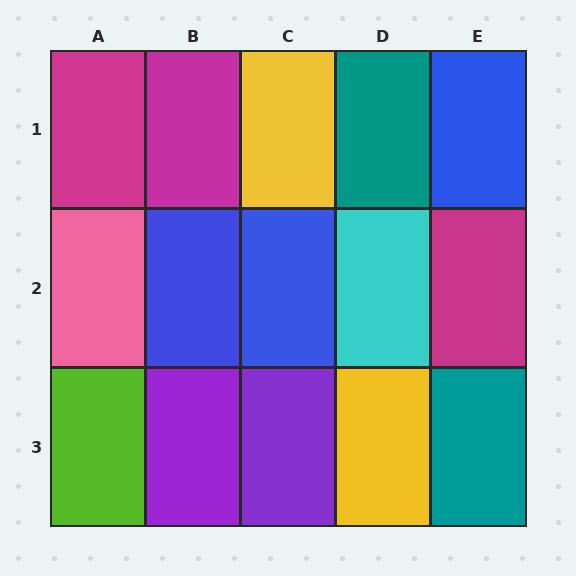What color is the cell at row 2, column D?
Cyan.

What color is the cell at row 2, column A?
Pink.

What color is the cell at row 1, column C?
Yellow.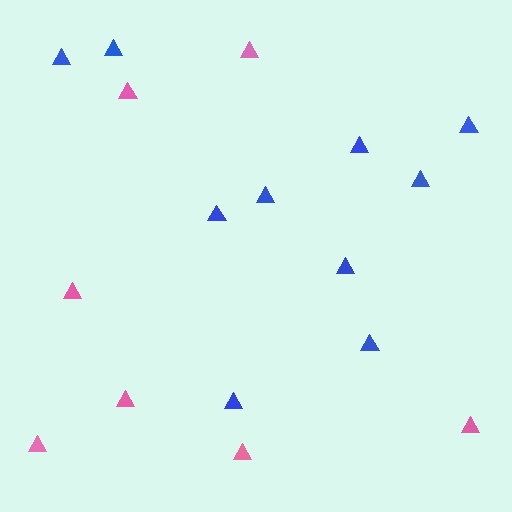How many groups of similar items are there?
There are 2 groups: one group of blue triangles (10) and one group of pink triangles (7).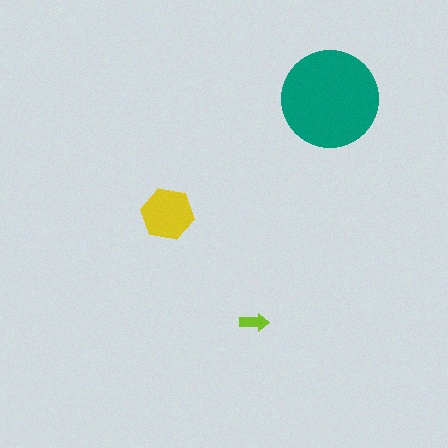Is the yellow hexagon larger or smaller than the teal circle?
Smaller.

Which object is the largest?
The teal circle.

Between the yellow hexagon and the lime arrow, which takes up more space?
The yellow hexagon.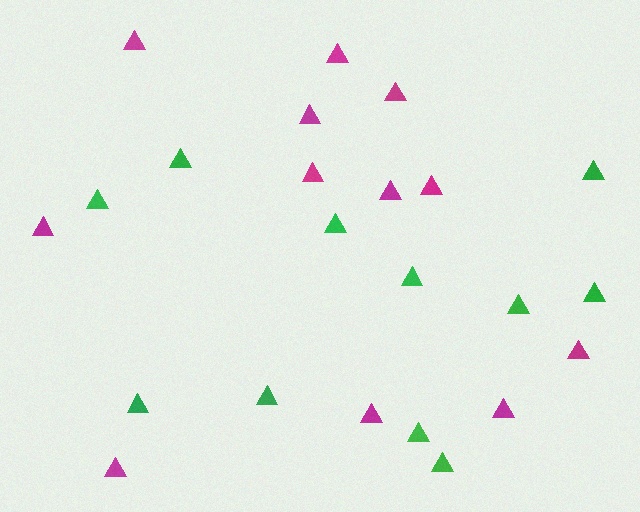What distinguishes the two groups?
There are 2 groups: one group of magenta triangles (12) and one group of green triangles (11).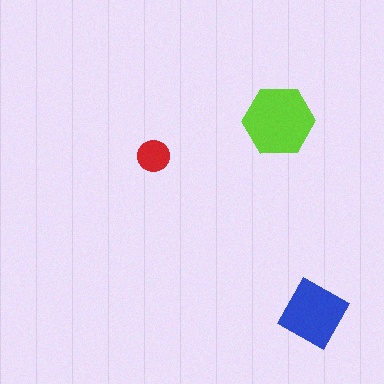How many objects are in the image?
There are 3 objects in the image.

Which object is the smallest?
The red circle.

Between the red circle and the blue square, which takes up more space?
The blue square.